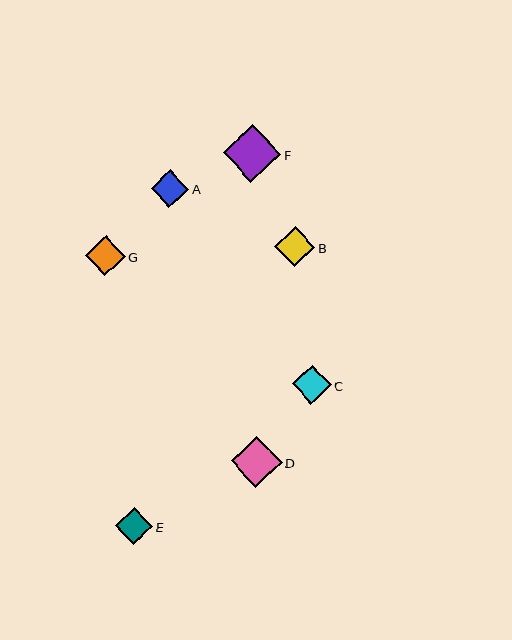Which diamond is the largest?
Diamond F is the largest with a size of approximately 58 pixels.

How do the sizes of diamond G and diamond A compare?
Diamond G and diamond A are approximately the same size.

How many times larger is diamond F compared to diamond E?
Diamond F is approximately 1.5 times the size of diamond E.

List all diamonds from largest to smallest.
From largest to smallest: F, D, B, G, C, A, E.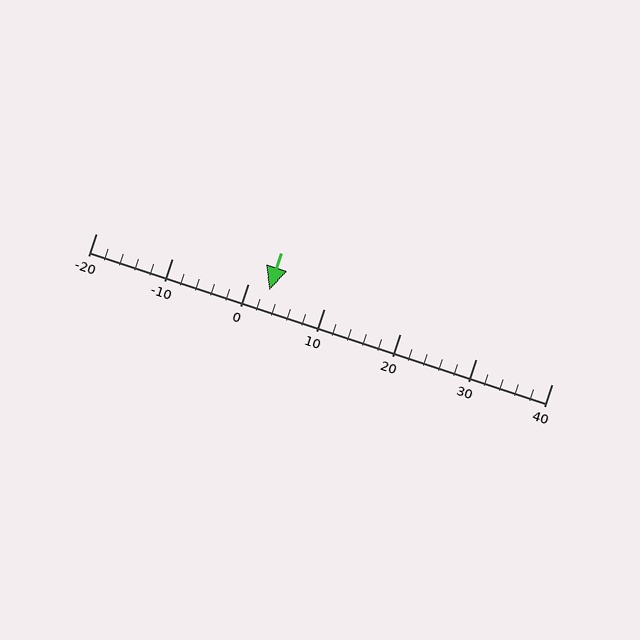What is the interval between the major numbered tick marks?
The major tick marks are spaced 10 units apart.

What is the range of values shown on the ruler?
The ruler shows values from -20 to 40.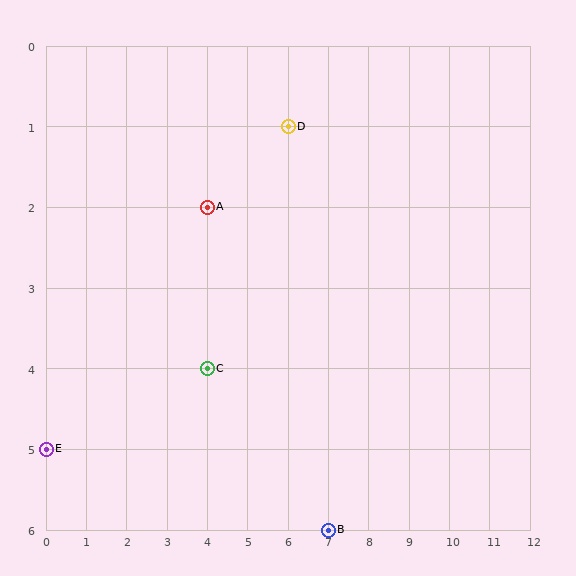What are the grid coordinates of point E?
Point E is at grid coordinates (0, 5).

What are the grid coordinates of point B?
Point B is at grid coordinates (7, 6).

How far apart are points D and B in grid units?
Points D and B are 1 column and 5 rows apart (about 5.1 grid units diagonally).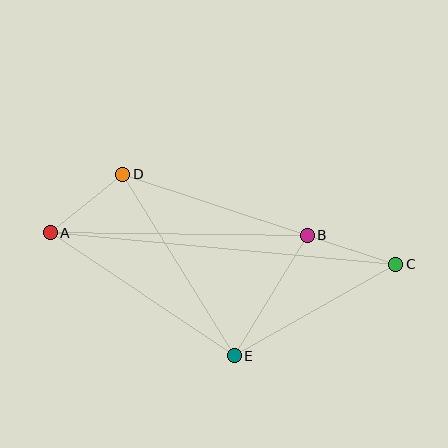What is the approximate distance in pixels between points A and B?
The distance between A and B is approximately 257 pixels.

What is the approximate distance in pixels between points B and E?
The distance between B and E is approximately 141 pixels.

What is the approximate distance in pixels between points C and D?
The distance between C and D is approximately 287 pixels.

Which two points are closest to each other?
Points B and C are closest to each other.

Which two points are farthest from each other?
Points A and C are farthest from each other.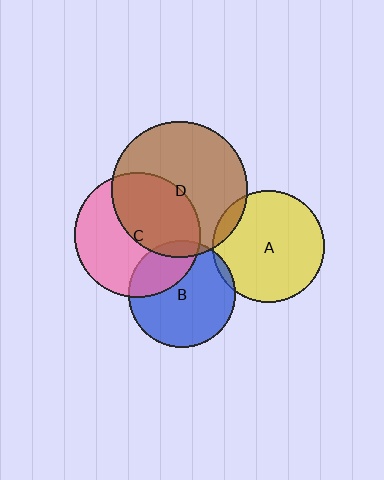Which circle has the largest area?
Circle D (brown).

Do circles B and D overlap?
Yes.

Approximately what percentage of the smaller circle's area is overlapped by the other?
Approximately 10%.